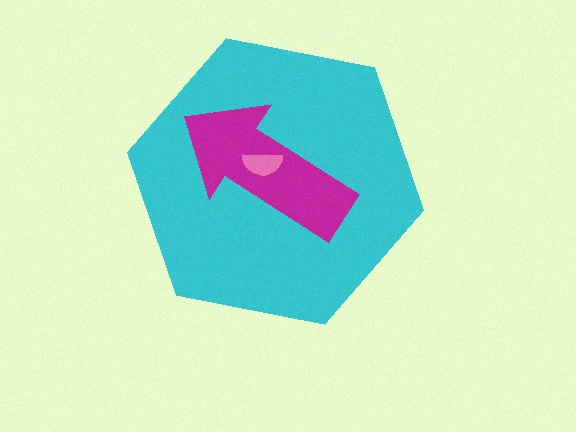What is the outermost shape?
The cyan hexagon.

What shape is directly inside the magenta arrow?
The pink semicircle.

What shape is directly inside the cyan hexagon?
The magenta arrow.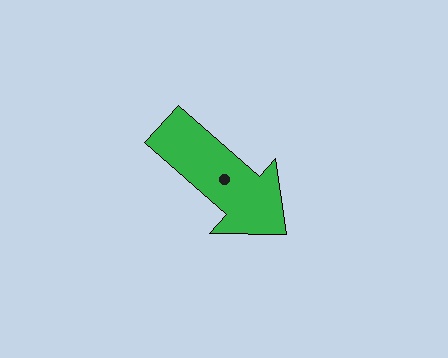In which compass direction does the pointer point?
Southeast.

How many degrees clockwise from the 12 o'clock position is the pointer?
Approximately 131 degrees.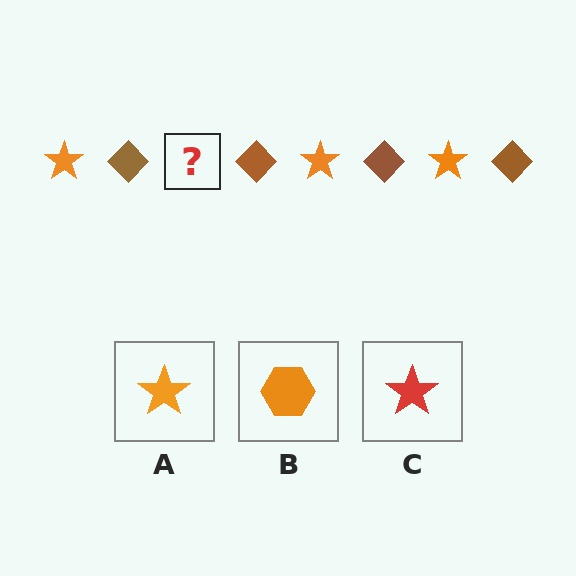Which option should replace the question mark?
Option A.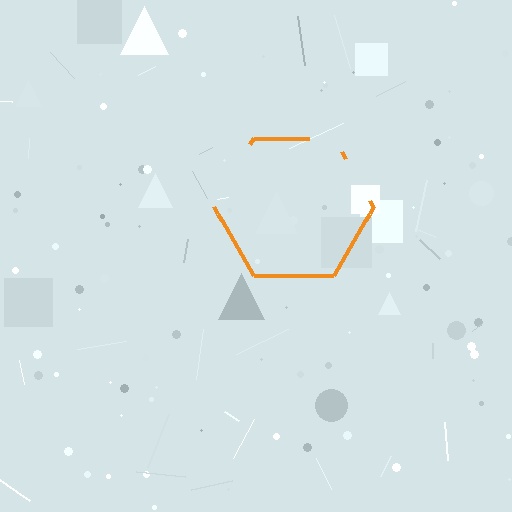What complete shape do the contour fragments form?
The contour fragments form a hexagon.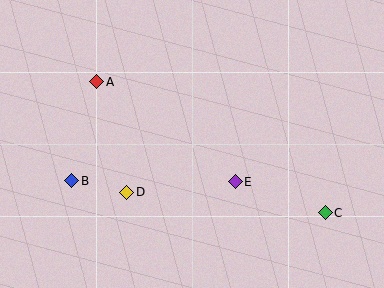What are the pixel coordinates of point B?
Point B is at (72, 181).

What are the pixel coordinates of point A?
Point A is at (97, 82).